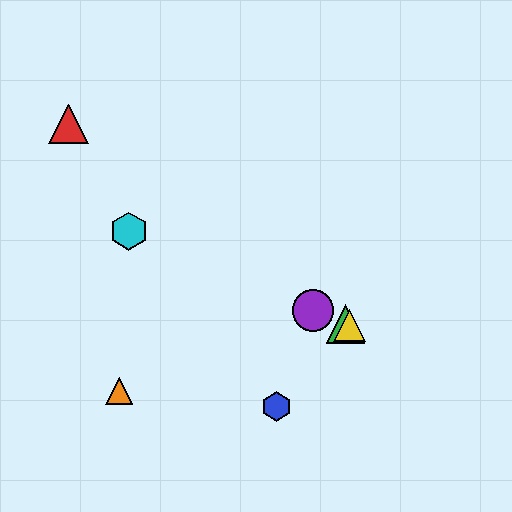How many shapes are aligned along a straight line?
4 shapes (the green triangle, the yellow triangle, the purple circle, the cyan hexagon) are aligned along a straight line.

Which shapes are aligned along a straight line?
The green triangle, the yellow triangle, the purple circle, the cyan hexagon are aligned along a straight line.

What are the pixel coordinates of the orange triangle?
The orange triangle is at (119, 391).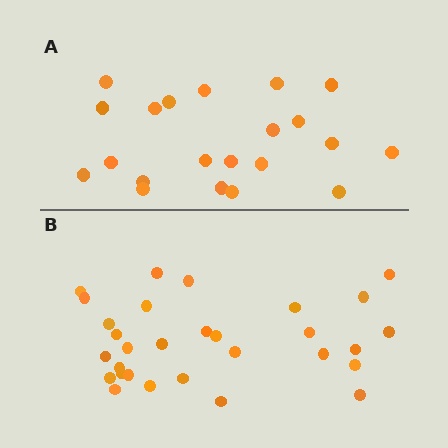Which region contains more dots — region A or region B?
Region B (the bottom region) has more dots.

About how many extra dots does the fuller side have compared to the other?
Region B has roughly 8 or so more dots than region A.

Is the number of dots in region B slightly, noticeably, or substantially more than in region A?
Region B has noticeably more, but not dramatically so. The ratio is roughly 1.4 to 1.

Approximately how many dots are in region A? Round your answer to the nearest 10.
About 20 dots. (The exact count is 21, which rounds to 20.)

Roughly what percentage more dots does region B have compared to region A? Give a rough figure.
About 45% more.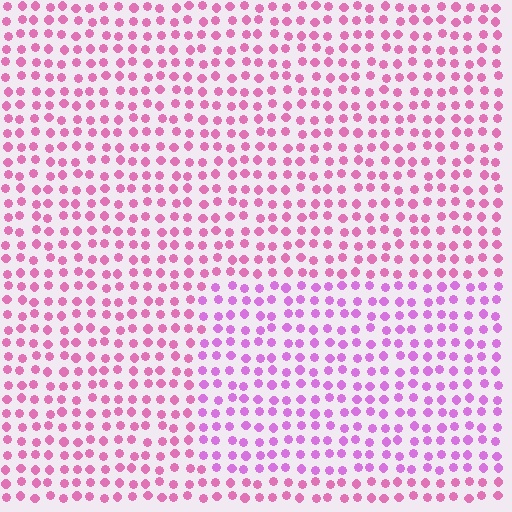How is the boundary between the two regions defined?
The boundary is defined purely by a slight shift in hue (about 28 degrees). Spacing, size, and orientation are identical on both sides.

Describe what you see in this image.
The image is filled with small pink elements in a uniform arrangement. A rectangle-shaped region is visible where the elements are tinted to a slightly different hue, forming a subtle color boundary.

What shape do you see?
I see a rectangle.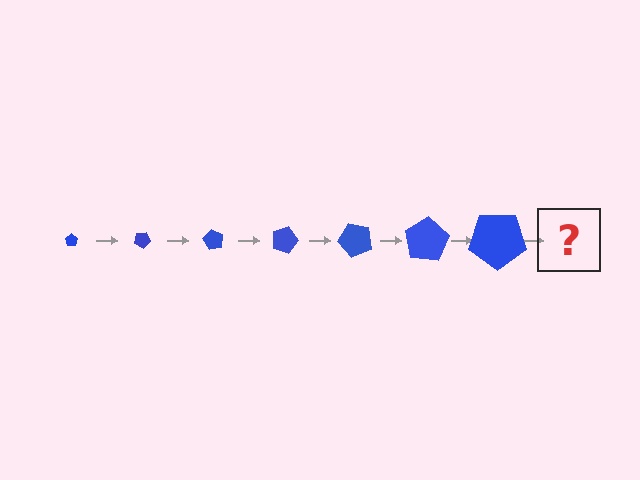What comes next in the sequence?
The next element should be a pentagon, larger than the previous one and rotated 210 degrees from the start.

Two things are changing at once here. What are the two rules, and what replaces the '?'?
The two rules are that the pentagon grows larger each step and it rotates 30 degrees each step. The '?' should be a pentagon, larger than the previous one and rotated 210 degrees from the start.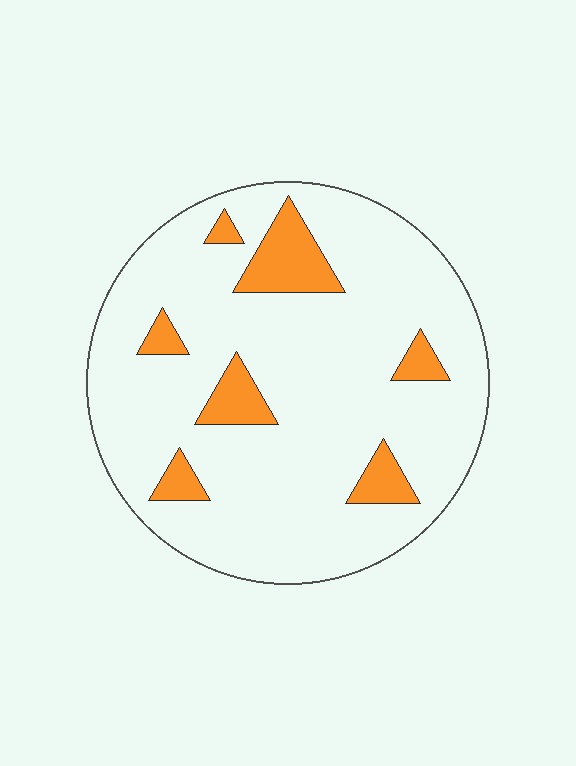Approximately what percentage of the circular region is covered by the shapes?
Approximately 15%.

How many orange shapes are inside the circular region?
7.